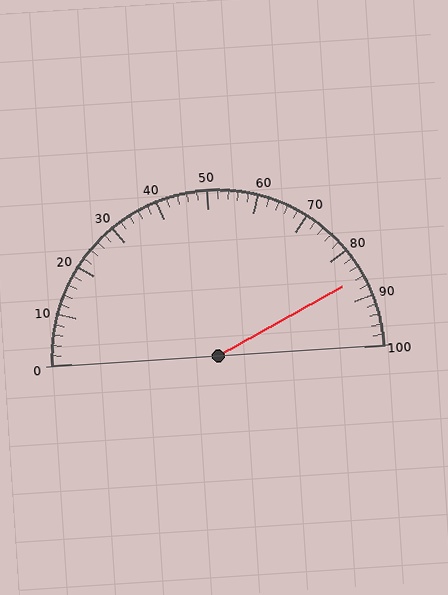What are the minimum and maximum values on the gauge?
The gauge ranges from 0 to 100.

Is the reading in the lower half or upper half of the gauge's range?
The reading is in the upper half of the range (0 to 100).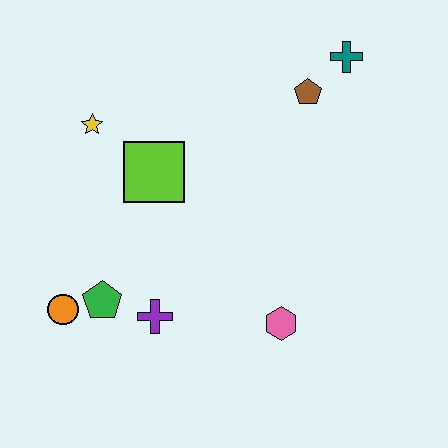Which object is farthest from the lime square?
The teal cross is farthest from the lime square.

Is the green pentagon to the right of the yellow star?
Yes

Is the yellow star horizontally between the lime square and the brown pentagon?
No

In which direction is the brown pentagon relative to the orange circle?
The brown pentagon is to the right of the orange circle.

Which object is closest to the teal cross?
The brown pentagon is closest to the teal cross.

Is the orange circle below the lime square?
Yes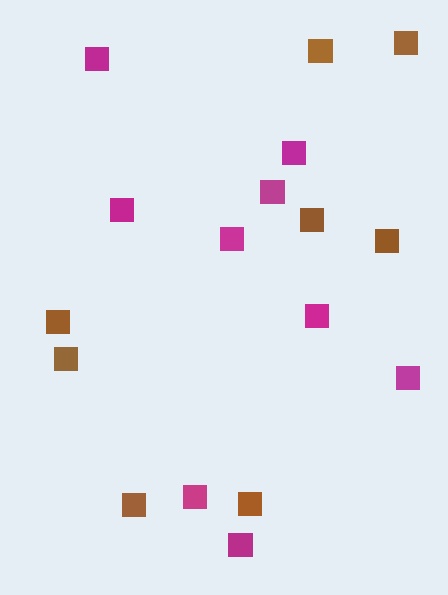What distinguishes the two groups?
There are 2 groups: one group of brown squares (8) and one group of magenta squares (9).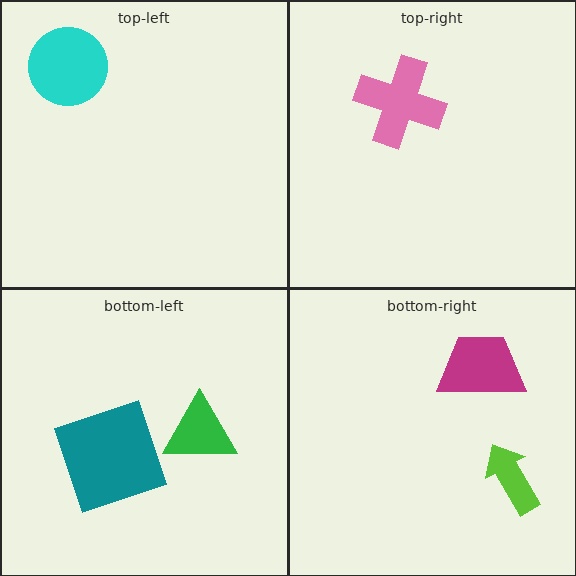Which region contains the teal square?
The bottom-left region.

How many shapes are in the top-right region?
1.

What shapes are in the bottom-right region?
The magenta trapezoid, the lime arrow.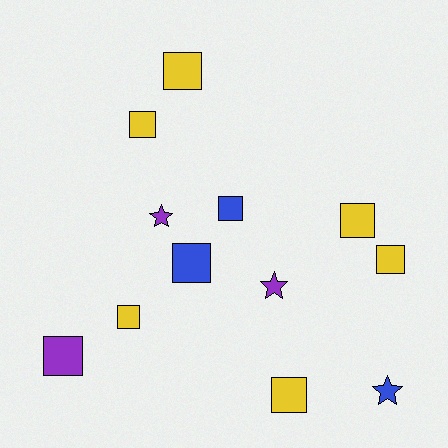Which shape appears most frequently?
Square, with 9 objects.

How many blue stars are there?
There is 1 blue star.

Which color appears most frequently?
Yellow, with 6 objects.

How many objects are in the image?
There are 12 objects.